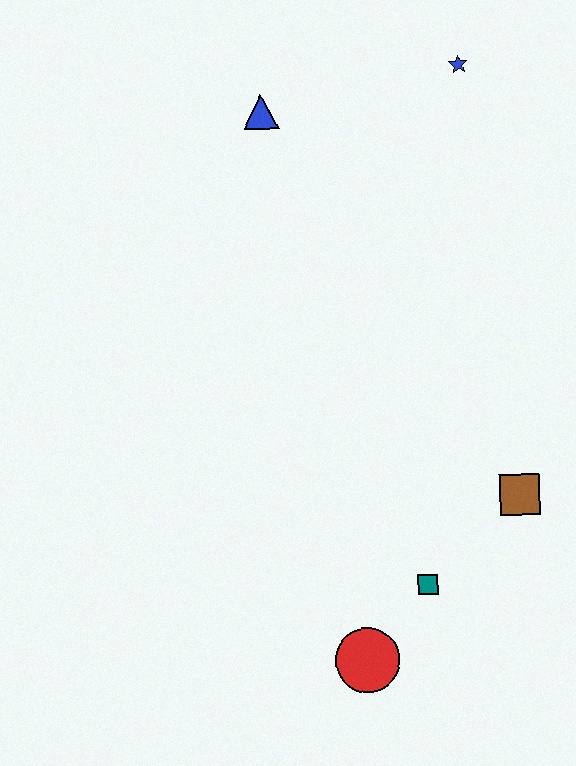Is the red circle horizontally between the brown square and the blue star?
No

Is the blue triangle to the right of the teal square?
No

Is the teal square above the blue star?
No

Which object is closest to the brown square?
The teal square is closest to the brown square.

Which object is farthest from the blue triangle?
The red circle is farthest from the blue triangle.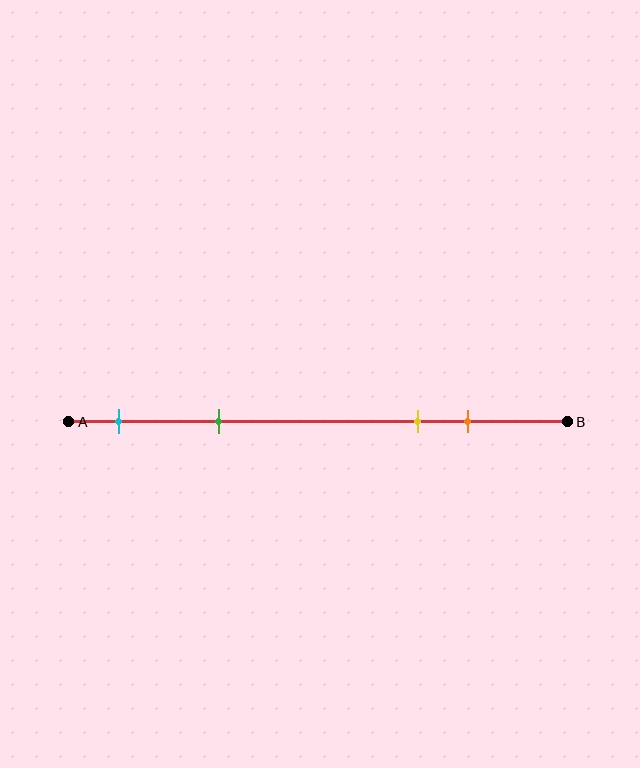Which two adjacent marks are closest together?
The yellow and orange marks are the closest adjacent pair.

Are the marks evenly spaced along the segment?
No, the marks are not evenly spaced.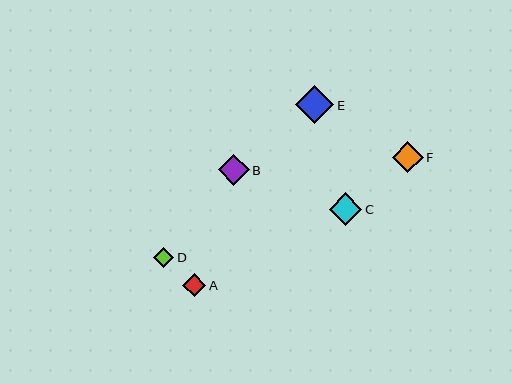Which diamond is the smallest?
Diamond D is the smallest with a size of approximately 21 pixels.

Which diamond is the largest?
Diamond E is the largest with a size of approximately 38 pixels.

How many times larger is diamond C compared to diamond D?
Diamond C is approximately 1.6 times the size of diamond D.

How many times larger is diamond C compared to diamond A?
Diamond C is approximately 1.4 times the size of diamond A.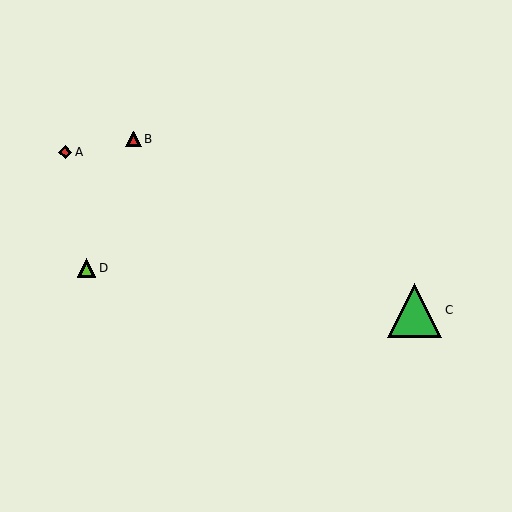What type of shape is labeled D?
Shape D is a lime triangle.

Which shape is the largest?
The green triangle (labeled C) is the largest.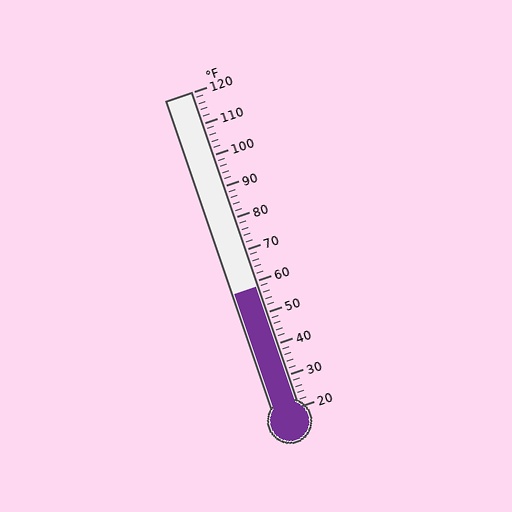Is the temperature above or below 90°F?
The temperature is below 90°F.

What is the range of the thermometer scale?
The thermometer scale ranges from 20°F to 120°F.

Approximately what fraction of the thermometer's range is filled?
The thermometer is filled to approximately 40% of its range.